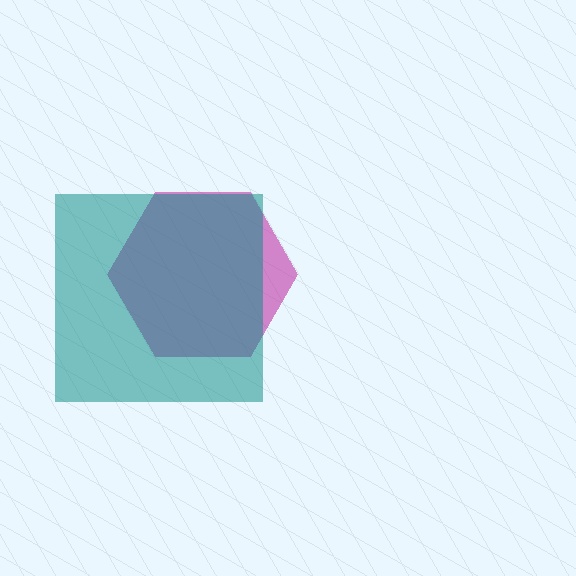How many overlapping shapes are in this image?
There are 2 overlapping shapes in the image.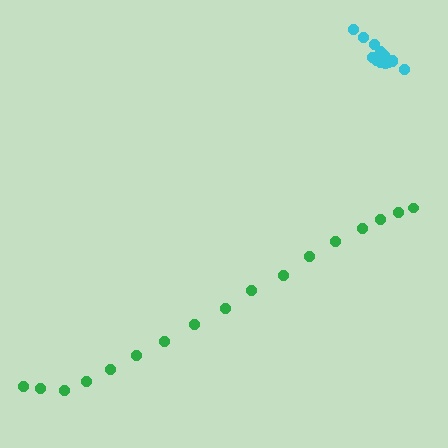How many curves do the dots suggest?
There are 2 distinct paths.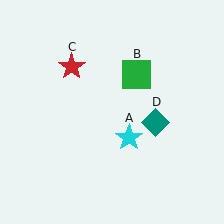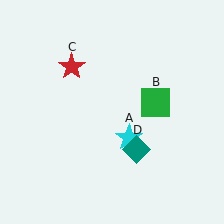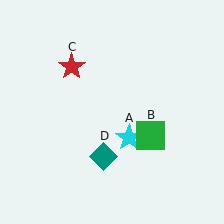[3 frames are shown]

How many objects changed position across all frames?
2 objects changed position: green square (object B), teal diamond (object D).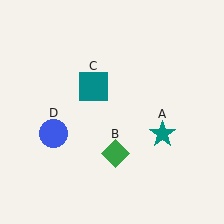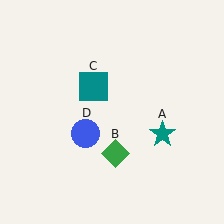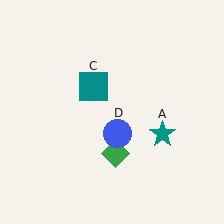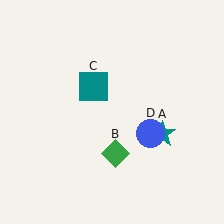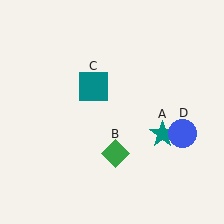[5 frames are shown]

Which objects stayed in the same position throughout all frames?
Teal star (object A) and green diamond (object B) and teal square (object C) remained stationary.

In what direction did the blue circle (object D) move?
The blue circle (object D) moved right.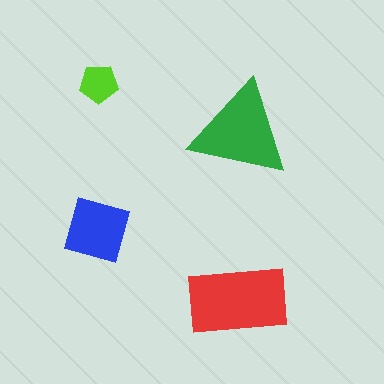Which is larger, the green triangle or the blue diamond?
The green triangle.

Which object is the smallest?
The lime pentagon.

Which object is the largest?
The red rectangle.